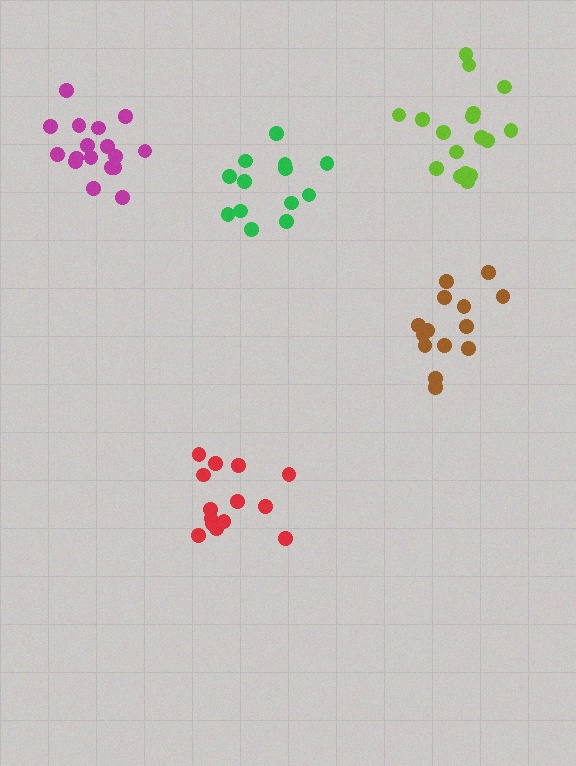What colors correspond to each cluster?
The clusters are colored: brown, magenta, red, lime, green.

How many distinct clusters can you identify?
There are 5 distinct clusters.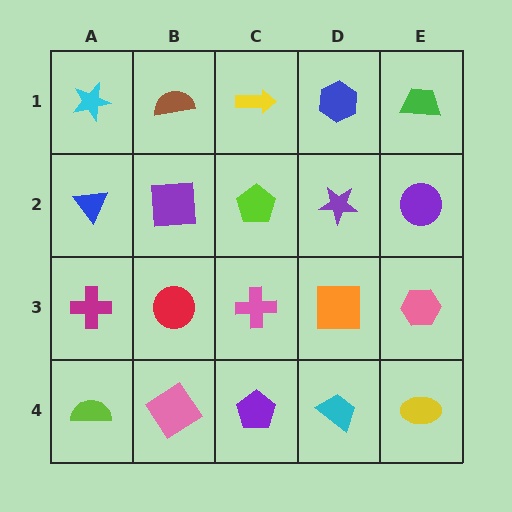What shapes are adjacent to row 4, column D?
An orange square (row 3, column D), a purple pentagon (row 4, column C), a yellow ellipse (row 4, column E).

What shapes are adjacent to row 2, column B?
A brown semicircle (row 1, column B), a red circle (row 3, column B), a blue triangle (row 2, column A), a lime pentagon (row 2, column C).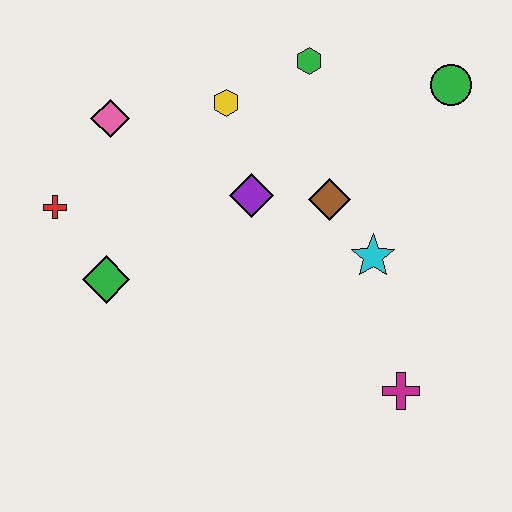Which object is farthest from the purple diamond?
The magenta cross is farthest from the purple diamond.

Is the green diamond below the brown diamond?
Yes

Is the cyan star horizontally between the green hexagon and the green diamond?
No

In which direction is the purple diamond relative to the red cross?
The purple diamond is to the right of the red cross.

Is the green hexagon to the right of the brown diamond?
No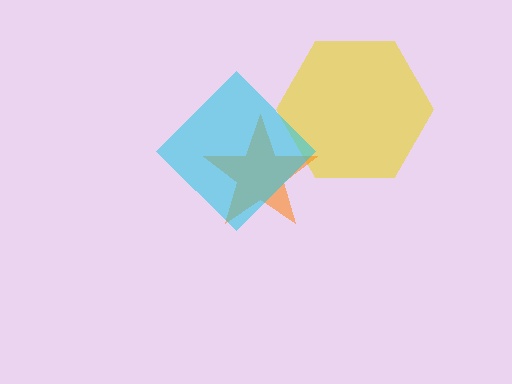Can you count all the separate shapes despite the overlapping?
Yes, there are 3 separate shapes.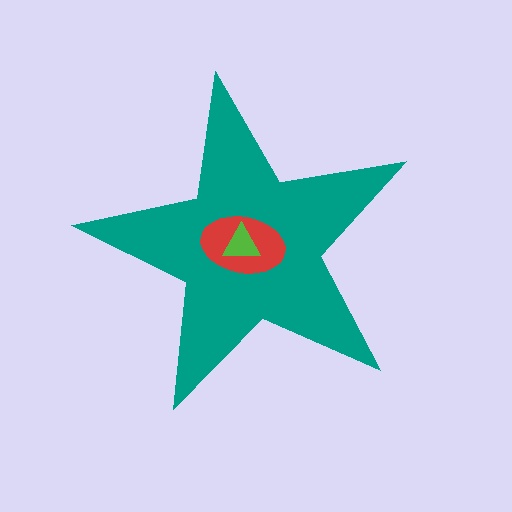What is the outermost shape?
The teal star.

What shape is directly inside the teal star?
The red ellipse.